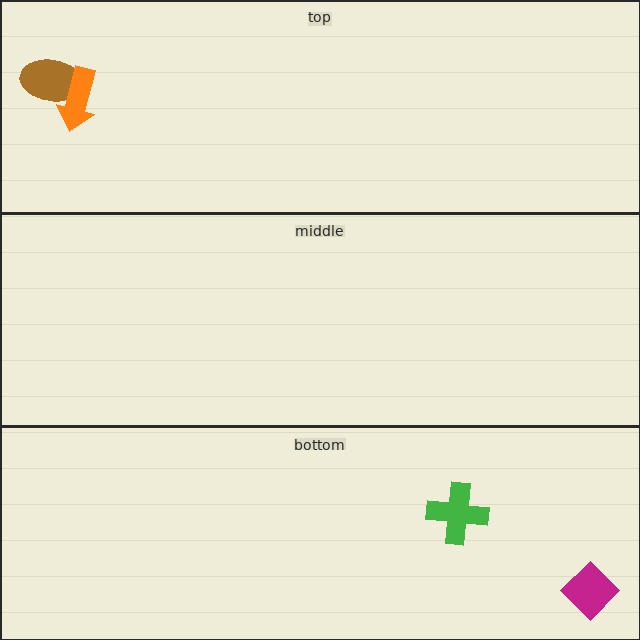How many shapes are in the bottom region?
2.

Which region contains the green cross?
The bottom region.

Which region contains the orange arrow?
The top region.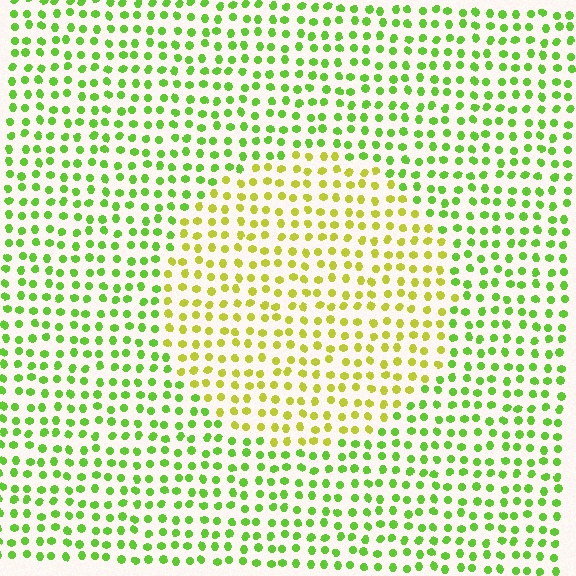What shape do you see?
I see a circle.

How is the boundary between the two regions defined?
The boundary is defined purely by a slight shift in hue (about 37 degrees). Spacing, size, and orientation are identical on both sides.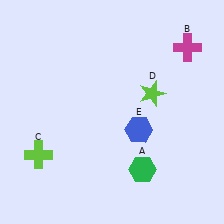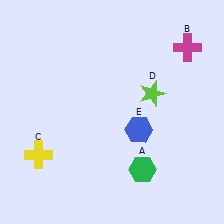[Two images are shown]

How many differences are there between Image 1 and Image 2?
There is 1 difference between the two images.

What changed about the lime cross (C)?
In Image 1, C is lime. In Image 2, it changed to yellow.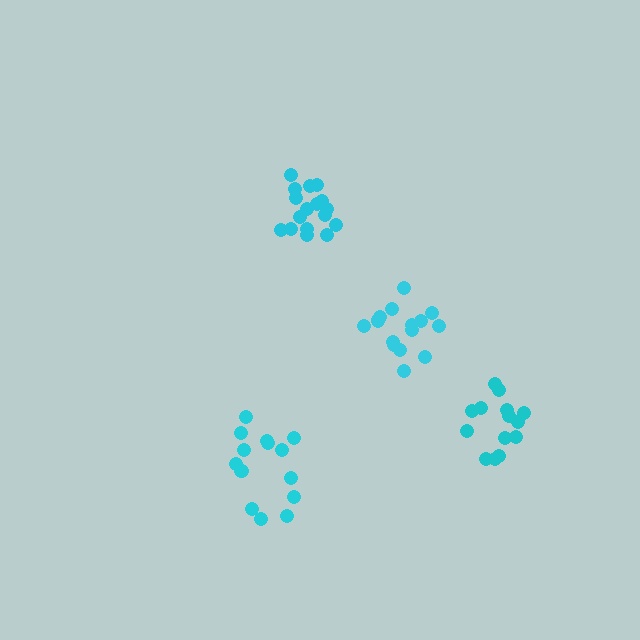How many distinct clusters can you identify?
There are 4 distinct clusters.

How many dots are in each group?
Group 1: 17 dots, Group 2: 15 dots, Group 3: 14 dots, Group 4: 15 dots (61 total).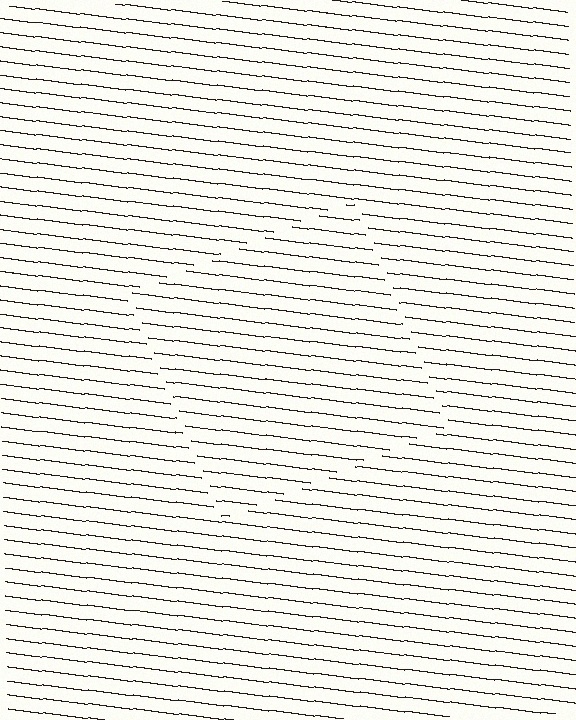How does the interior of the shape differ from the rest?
The interior of the shape contains the same grating, shifted by half a period — the contour is defined by the phase discontinuity where line-ends from the inner and outer gratings abut.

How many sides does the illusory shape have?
4 sides — the line-ends trace a square.